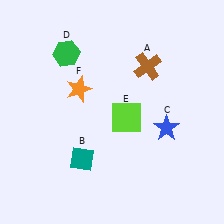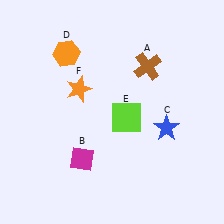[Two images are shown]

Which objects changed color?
B changed from teal to magenta. D changed from green to orange.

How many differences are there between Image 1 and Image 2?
There are 2 differences between the two images.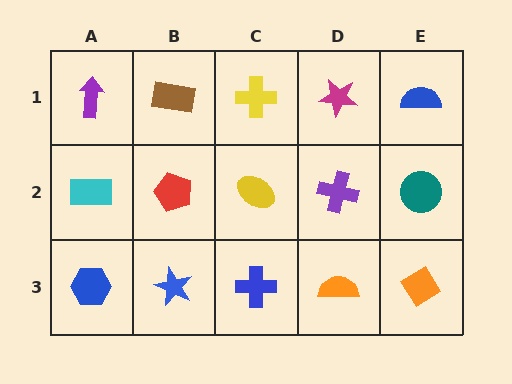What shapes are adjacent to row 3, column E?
A teal circle (row 2, column E), an orange semicircle (row 3, column D).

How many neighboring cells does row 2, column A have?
3.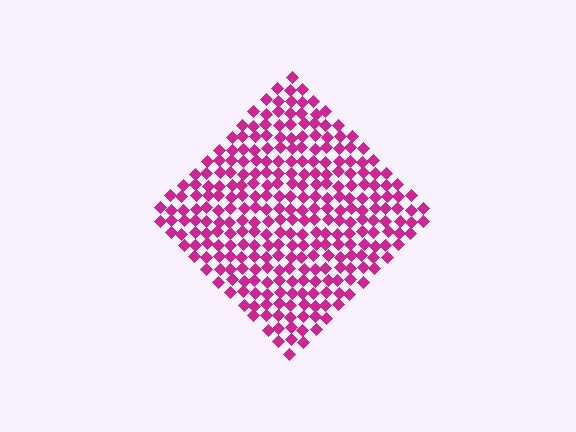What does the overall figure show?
The overall figure shows a diamond.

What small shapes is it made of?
It is made of small diamonds.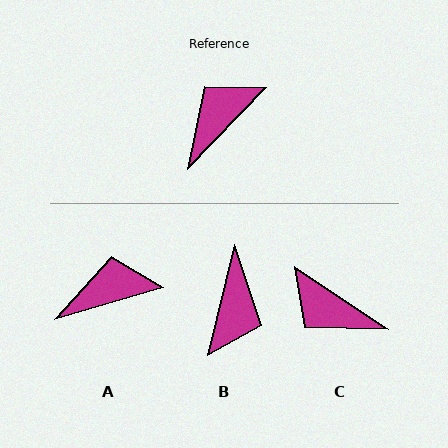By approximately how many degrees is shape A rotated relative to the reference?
Approximately 30 degrees clockwise.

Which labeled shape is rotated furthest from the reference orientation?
B, about 150 degrees away.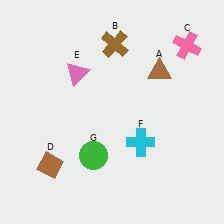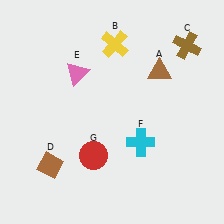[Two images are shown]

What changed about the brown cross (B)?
In Image 1, B is brown. In Image 2, it changed to yellow.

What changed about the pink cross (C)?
In Image 1, C is pink. In Image 2, it changed to brown.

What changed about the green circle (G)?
In Image 1, G is green. In Image 2, it changed to red.